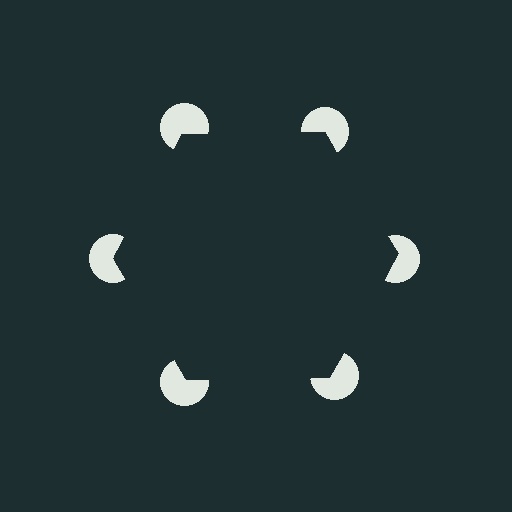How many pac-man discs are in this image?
There are 6 — one at each vertex of the illusory hexagon.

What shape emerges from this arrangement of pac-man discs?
An illusory hexagon — its edges are inferred from the aligned wedge cuts in the pac-man discs, not physically drawn.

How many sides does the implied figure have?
6 sides.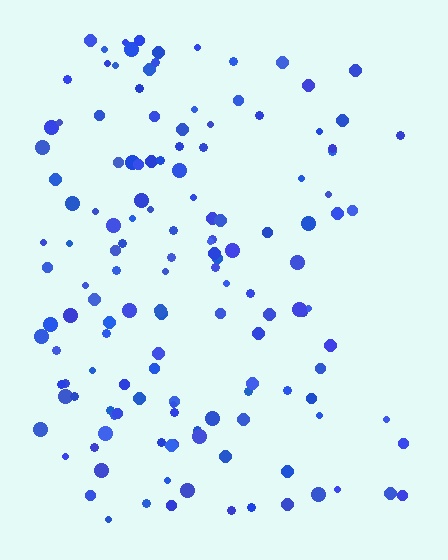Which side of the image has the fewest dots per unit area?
The right.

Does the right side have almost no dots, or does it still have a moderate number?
Still a moderate number, just noticeably fewer than the left.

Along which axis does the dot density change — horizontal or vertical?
Horizontal.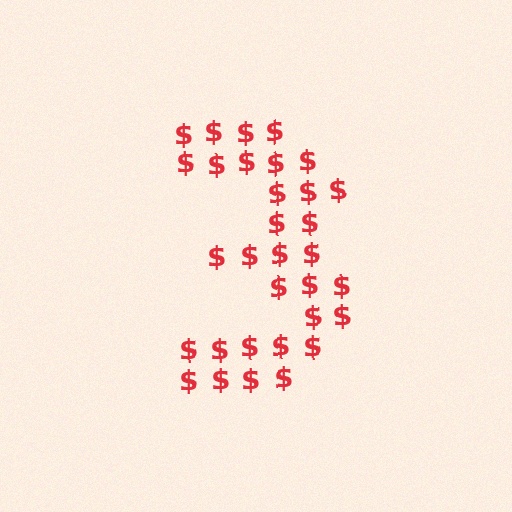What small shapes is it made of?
It is made of small dollar signs.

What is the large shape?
The large shape is the digit 3.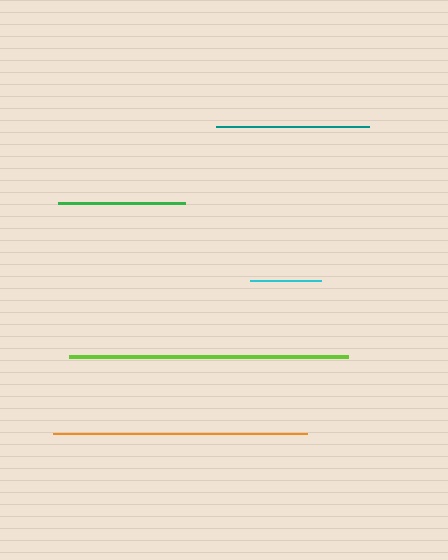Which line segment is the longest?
The lime line is the longest at approximately 279 pixels.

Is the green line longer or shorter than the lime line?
The lime line is longer than the green line.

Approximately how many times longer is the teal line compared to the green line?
The teal line is approximately 1.2 times the length of the green line.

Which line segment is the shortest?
The cyan line is the shortest at approximately 71 pixels.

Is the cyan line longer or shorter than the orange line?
The orange line is longer than the cyan line.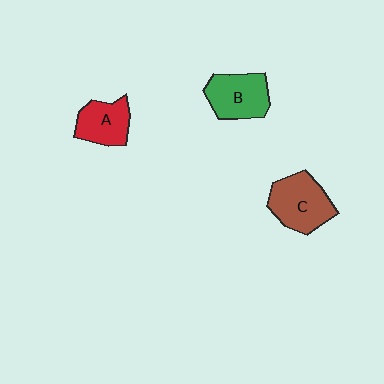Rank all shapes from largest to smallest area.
From largest to smallest: C (brown), B (green), A (red).